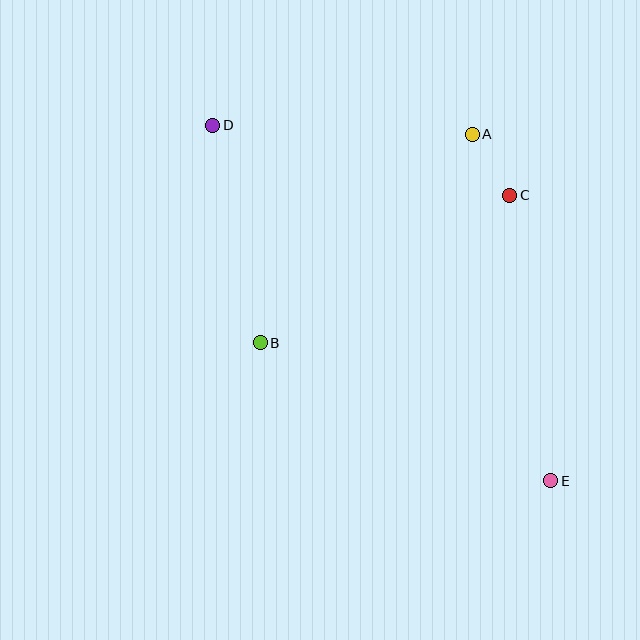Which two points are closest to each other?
Points A and C are closest to each other.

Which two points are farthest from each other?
Points D and E are farthest from each other.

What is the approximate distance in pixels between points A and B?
The distance between A and B is approximately 297 pixels.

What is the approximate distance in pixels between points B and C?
The distance between B and C is approximately 290 pixels.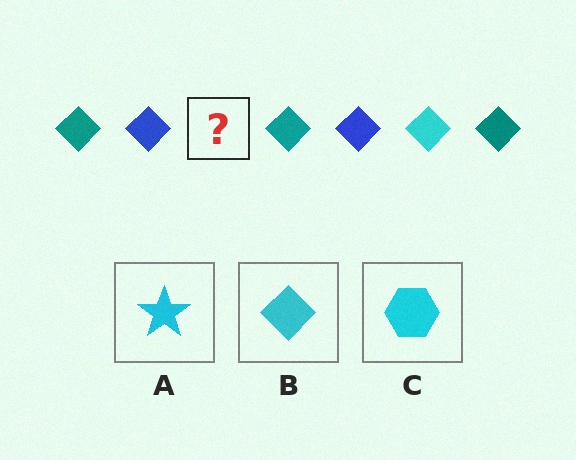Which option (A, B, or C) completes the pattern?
B.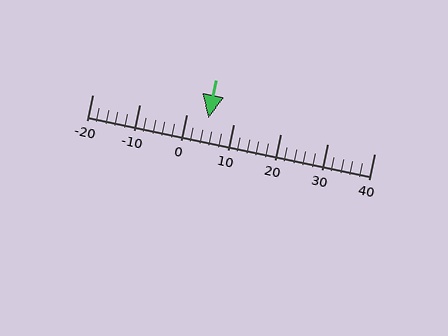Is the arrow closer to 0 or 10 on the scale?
The arrow is closer to 0.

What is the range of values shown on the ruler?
The ruler shows values from -20 to 40.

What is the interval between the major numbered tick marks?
The major tick marks are spaced 10 units apart.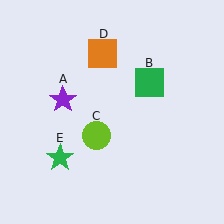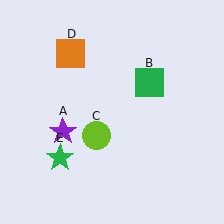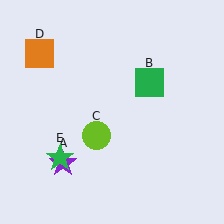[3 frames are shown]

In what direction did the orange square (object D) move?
The orange square (object D) moved left.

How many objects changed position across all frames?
2 objects changed position: purple star (object A), orange square (object D).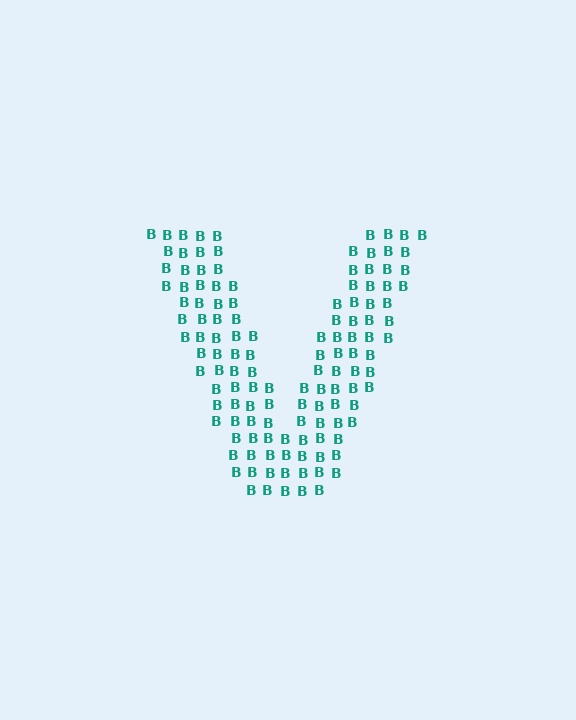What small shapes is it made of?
It is made of small letter B's.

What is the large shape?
The large shape is the letter V.